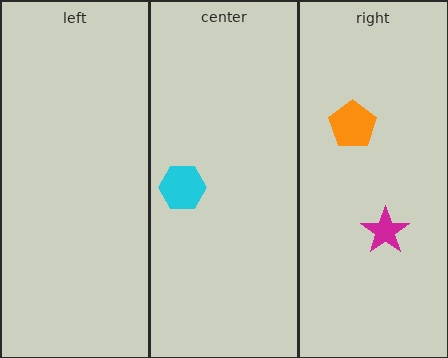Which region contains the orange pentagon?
The right region.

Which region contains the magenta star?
The right region.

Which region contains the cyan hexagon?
The center region.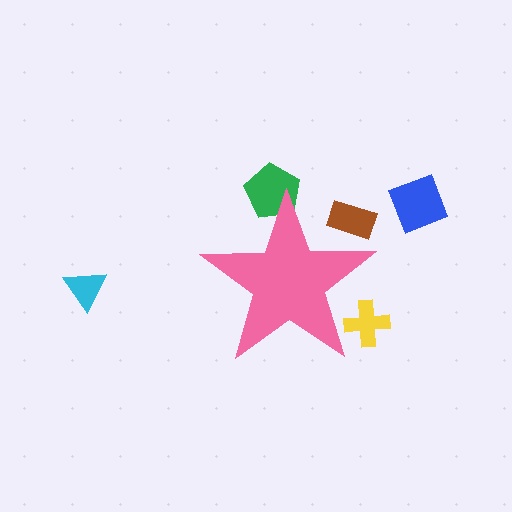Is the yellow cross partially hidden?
Yes, the yellow cross is partially hidden behind the pink star.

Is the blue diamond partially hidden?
No, the blue diamond is fully visible.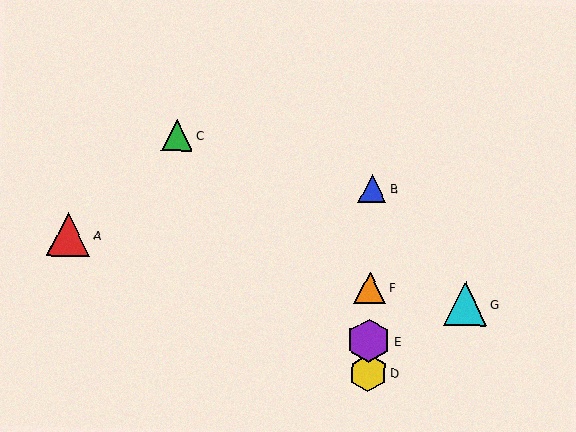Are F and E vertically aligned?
Yes, both are at x≈370.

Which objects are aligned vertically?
Objects B, D, E, F are aligned vertically.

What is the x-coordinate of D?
Object D is at x≈368.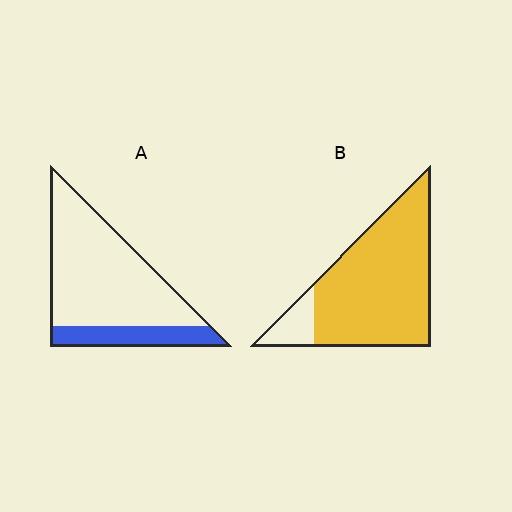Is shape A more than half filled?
No.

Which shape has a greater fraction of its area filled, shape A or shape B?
Shape B.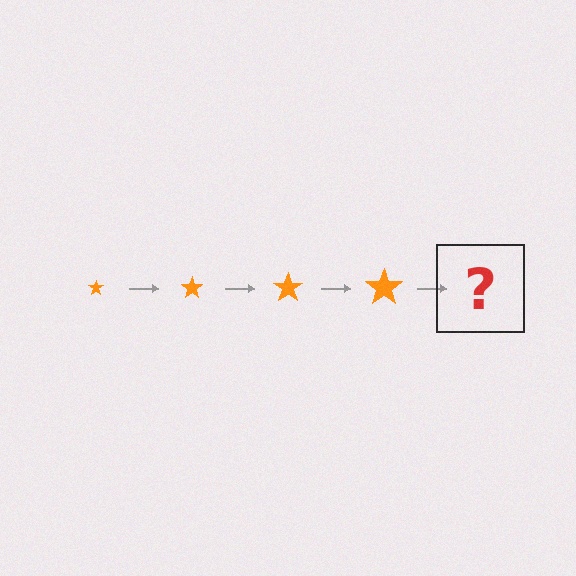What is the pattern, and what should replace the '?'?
The pattern is that the star gets progressively larger each step. The '?' should be an orange star, larger than the previous one.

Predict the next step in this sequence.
The next step is an orange star, larger than the previous one.